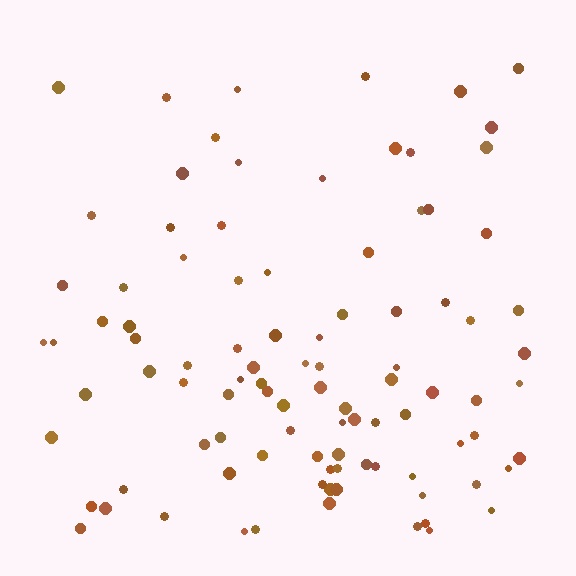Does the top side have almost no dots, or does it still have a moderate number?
Still a moderate number, just noticeably fewer than the bottom.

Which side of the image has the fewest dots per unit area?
The top.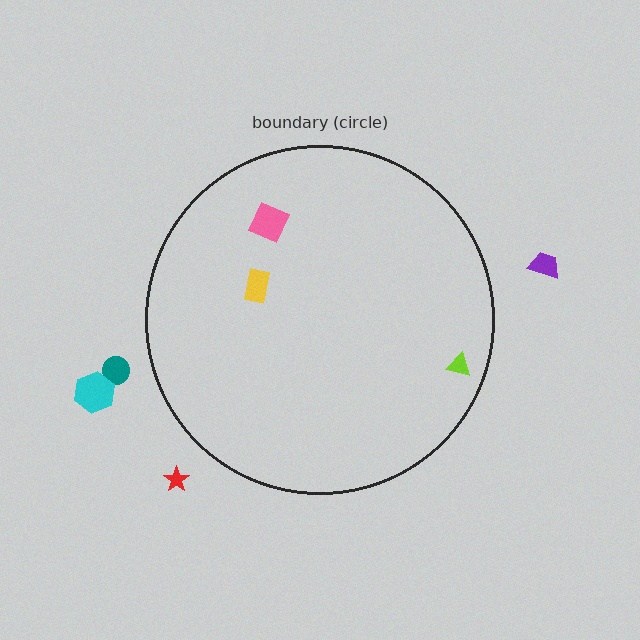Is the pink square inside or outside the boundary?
Inside.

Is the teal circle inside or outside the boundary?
Outside.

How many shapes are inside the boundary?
3 inside, 4 outside.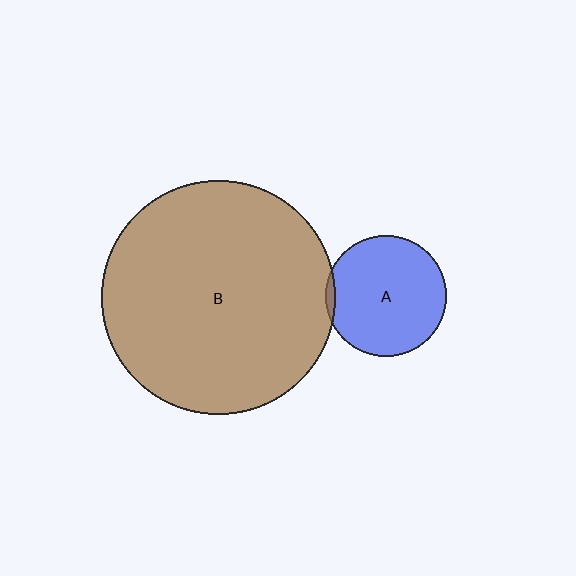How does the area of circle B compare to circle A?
Approximately 3.7 times.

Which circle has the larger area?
Circle B (brown).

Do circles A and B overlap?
Yes.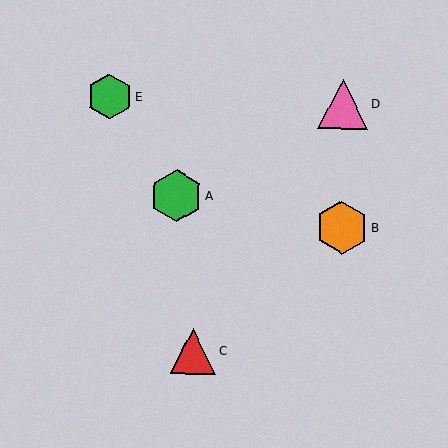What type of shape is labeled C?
Shape C is a red triangle.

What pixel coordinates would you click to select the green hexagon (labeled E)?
Click at (109, 96) to select the green hexagon E.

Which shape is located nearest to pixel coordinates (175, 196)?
The green hexagon (labeled A) at (176, 196) is nearest to that location.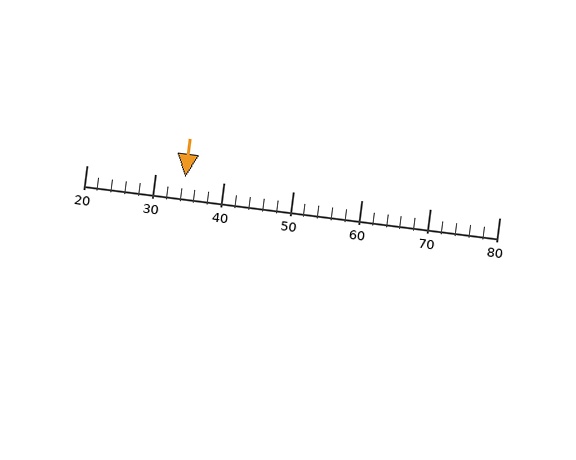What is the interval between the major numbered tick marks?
The major tick marks are spaced 10 units apart.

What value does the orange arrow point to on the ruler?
The orange arrow points to approximately 34.